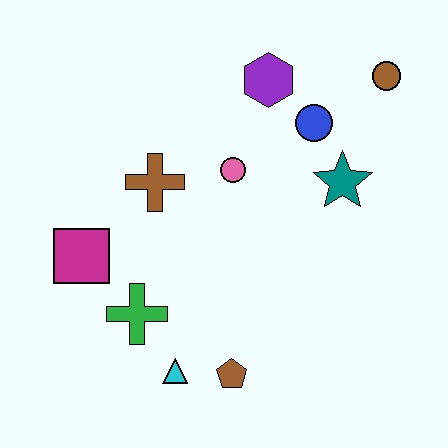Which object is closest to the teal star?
The blue circle is closest to the teal star.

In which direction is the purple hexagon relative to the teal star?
The purple hexagon is above the teal star.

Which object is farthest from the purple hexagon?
The cyan triangle is farthest from the purple hexagon.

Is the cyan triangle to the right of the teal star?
No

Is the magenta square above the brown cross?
No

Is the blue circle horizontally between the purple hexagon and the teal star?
Yes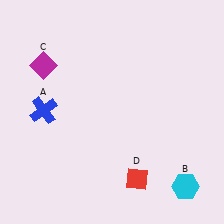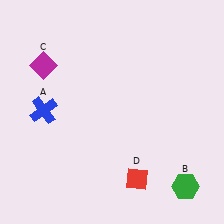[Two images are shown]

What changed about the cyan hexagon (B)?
In Image 1, B is cyan. In Image 2, it changed to green.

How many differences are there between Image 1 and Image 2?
There is 1 difference between the two images.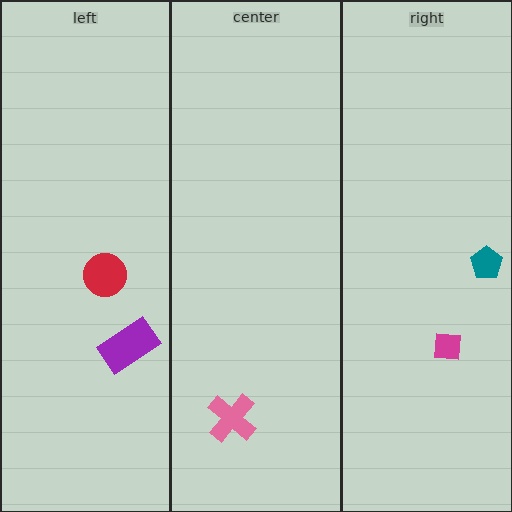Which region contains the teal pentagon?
The right region.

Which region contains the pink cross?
The center region.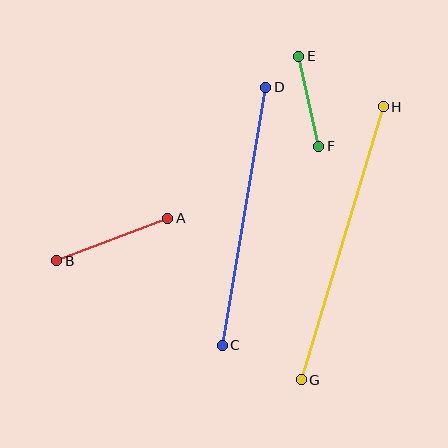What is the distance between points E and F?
The distance is approximately 92 pixels.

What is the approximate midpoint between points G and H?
The midpoint is at approximately (342, 243) pixels.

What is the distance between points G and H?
The distance is approximately 285 pixels.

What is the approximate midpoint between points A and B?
The midpoint is at approximately (112, 240) pixels.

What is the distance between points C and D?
The distance is approximately 262 pixels.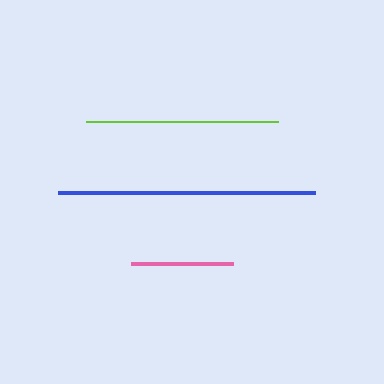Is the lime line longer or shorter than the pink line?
The lime line is longer than the pink line.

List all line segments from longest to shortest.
From longest to shortest: blue, lime, pink.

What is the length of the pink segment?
The pink segment is approximately 102 pixels long.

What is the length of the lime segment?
The lime segment is approximately 192 pixels long.